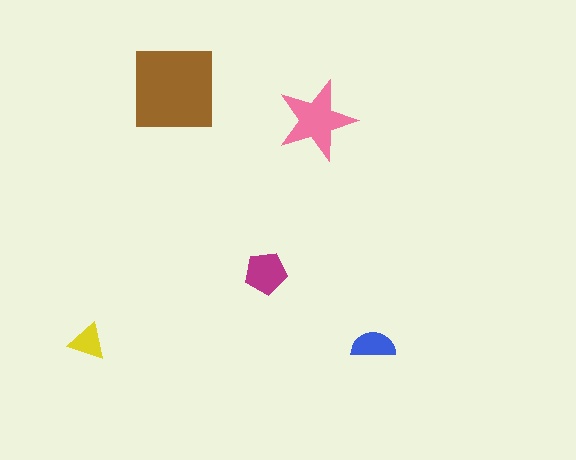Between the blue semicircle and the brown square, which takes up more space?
The brown square.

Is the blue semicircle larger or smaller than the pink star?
Smaller.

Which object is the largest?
The brown square.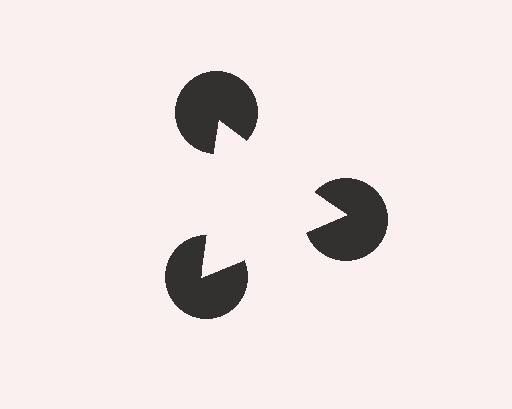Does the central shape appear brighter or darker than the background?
It typically appears slightly brighter than the background, even though no actual brightness change is drawn.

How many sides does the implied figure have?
3 sides.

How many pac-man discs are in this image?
There are 3 — one at each vertex of the illusory triangle.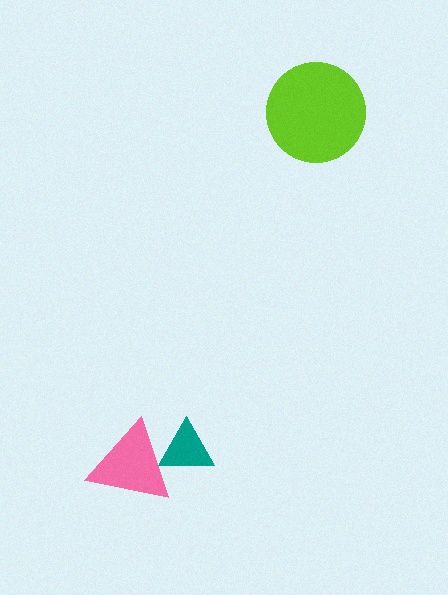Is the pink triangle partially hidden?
Yes, it is partially covered by another shape.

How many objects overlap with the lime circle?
0 objects overlap with the lime circle.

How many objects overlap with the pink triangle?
1 object overlaps with the pink triangle.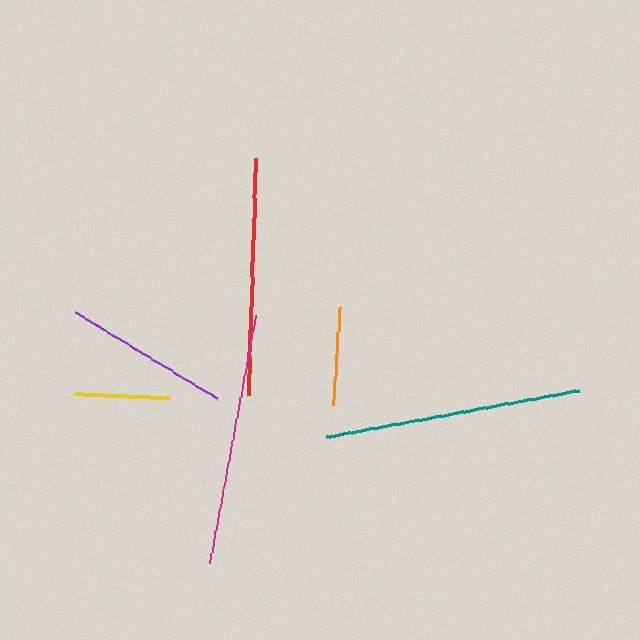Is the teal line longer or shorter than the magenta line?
The teal line is longer than the magenta line.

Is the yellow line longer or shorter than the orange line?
The orange line is longer than the yellow line.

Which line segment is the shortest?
The yellow line is the shortest at approximately 96 pixels.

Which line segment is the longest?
The teal line is the longest at approximately 258 pixels.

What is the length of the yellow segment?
The yellow segment is approximately 96 pixels long.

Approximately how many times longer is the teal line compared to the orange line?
The teal line is approximately 2.6 times the length of the orange line.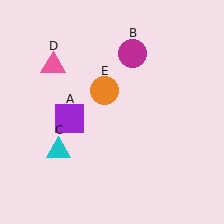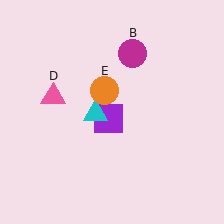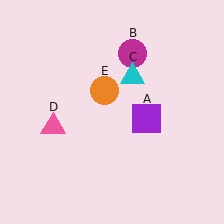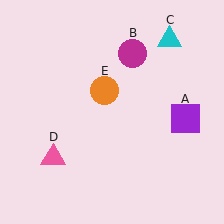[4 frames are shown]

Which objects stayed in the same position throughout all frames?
Magenta circle (object B) and orange circle (object E) remained stationary.